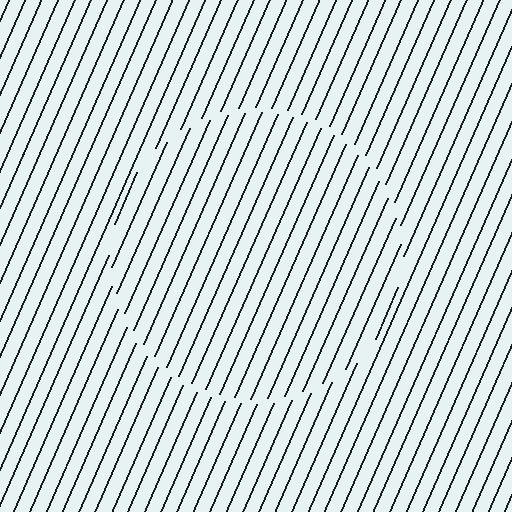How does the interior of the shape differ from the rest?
The interior of the shape contains the same grating, shifted by half a period — the contour is defined by the phase discontinuity where line-ends from the inner and outer gratings abut.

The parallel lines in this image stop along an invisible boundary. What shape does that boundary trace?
An illusory circle. The interior of the shape contains the same grating, shifted by half a period — the contour is defined by the phase discontinuity where line-ends from the inner and outer gratings abut.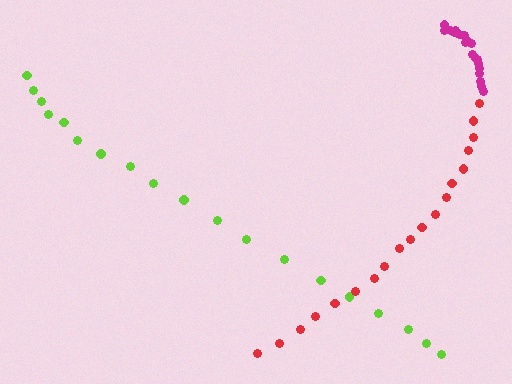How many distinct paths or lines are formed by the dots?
There are 3 distinct paths.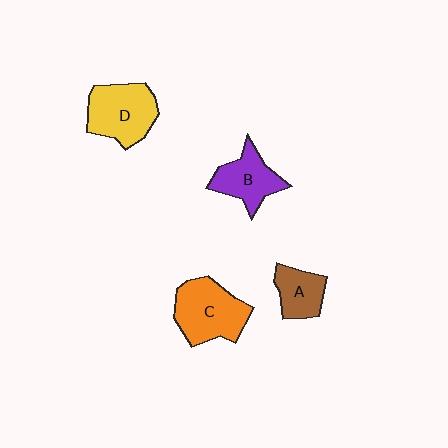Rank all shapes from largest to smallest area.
From largest to smallest: C (orange), D (yellow), B (purple), A (brown).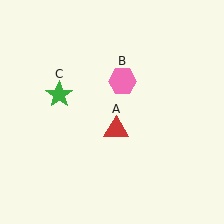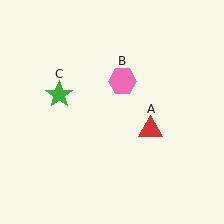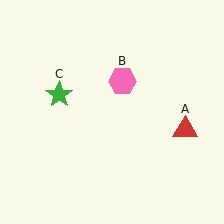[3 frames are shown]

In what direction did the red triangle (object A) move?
The red triangle (object A) moved right.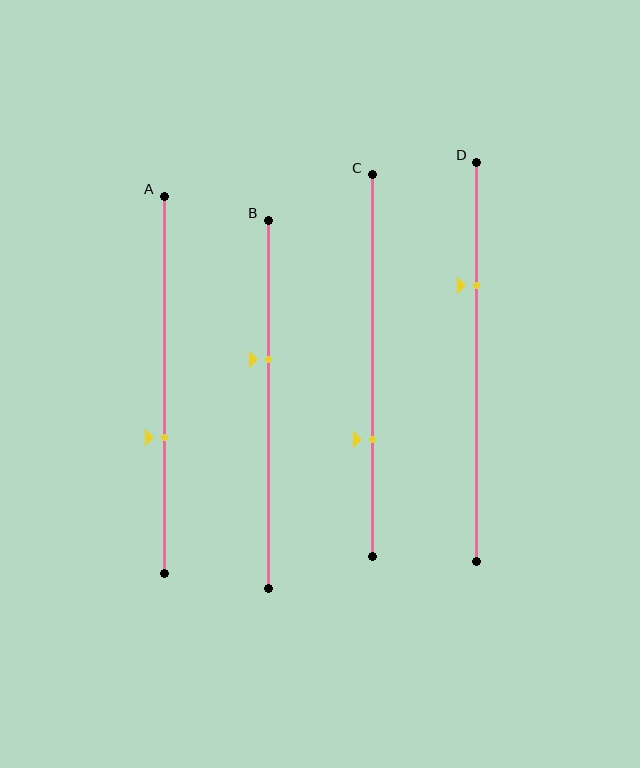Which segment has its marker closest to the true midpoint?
Segment B has its marker closest to the true midpoint.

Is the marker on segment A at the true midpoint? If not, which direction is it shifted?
No, the marker on segment A is shifted downward by about 14% of the segment length.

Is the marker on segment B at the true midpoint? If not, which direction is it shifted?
No, the marker on segment B is shifted upward by about 12% of the segment length.